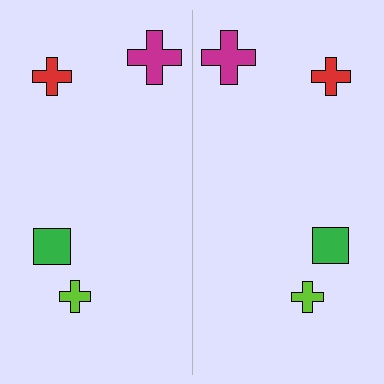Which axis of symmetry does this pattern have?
The pattern has a vertical axis of symmetry running through the center of the image.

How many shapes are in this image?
There are 8 shapes in this image.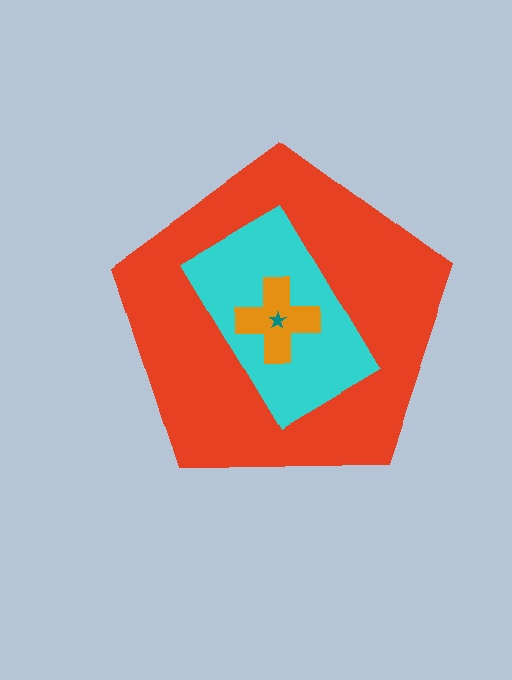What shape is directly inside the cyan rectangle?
The orange cross.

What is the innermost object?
The teal star.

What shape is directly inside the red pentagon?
The cyan rectangle.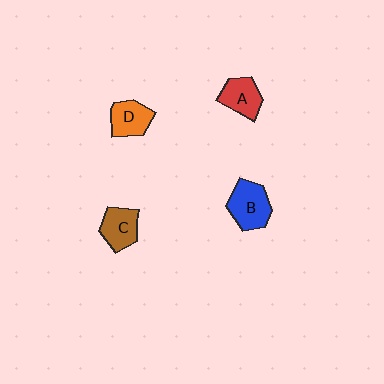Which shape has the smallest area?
Shape A (red).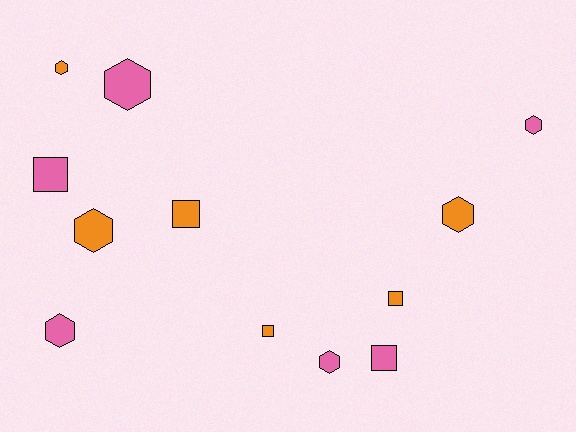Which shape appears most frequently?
Hexagon, with 7 objects.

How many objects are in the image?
There are 12 objects.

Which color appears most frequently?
Orange, with 6 objects.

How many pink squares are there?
There are 2 pink squares.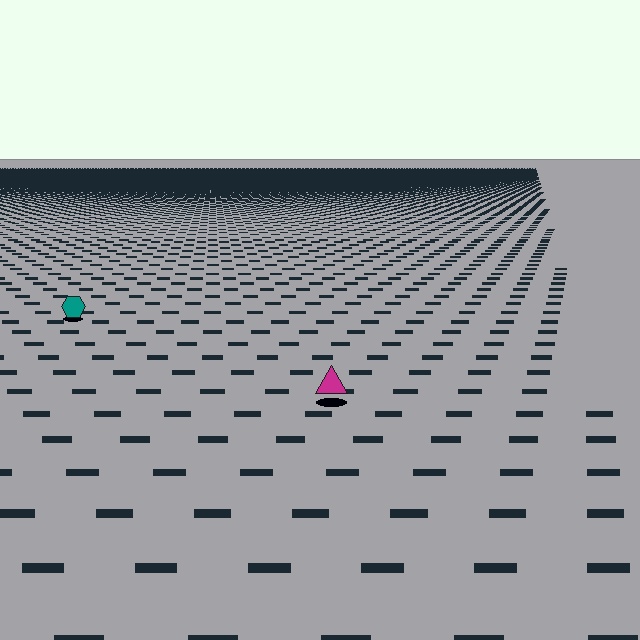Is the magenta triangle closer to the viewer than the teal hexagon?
Yes. The magenta triangle is closer — you can tell from the texture gradient: the ground texture is coarser near it.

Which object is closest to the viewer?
The magenta triangle is closest. The texture marks near it are larger and more spread out.